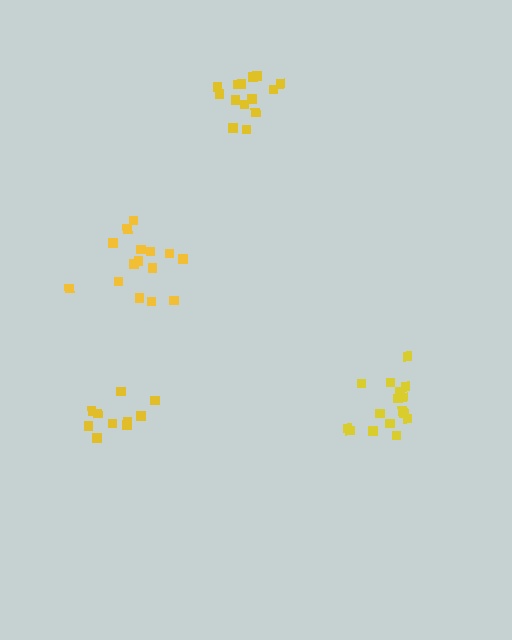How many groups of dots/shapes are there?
There are 4 groups.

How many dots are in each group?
Group 1: 16 dots, Group 2: 14 dots, Group 3: 10 dots, Group 4: 15 dots (55 total).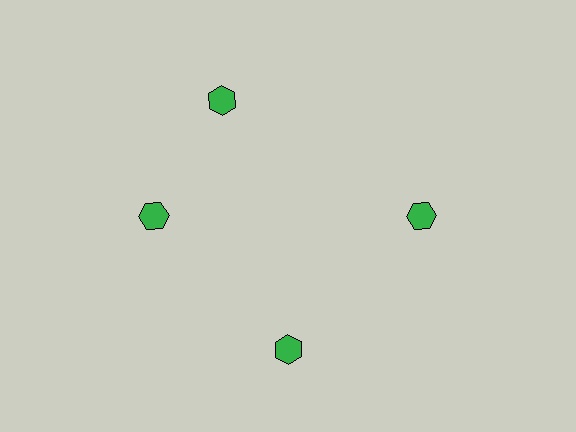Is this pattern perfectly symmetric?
No. The 4 green hexagons are arranged in a ring, but one element near the 12 o'clock position is rotated out of alignment along the ring, breaking the 4-fold rotational symmetry.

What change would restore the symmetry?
The symmetry would be restored by rotating it back into even spacing with its neighbors so that all 4 hexagons sit at equal angles and equal distance from the center.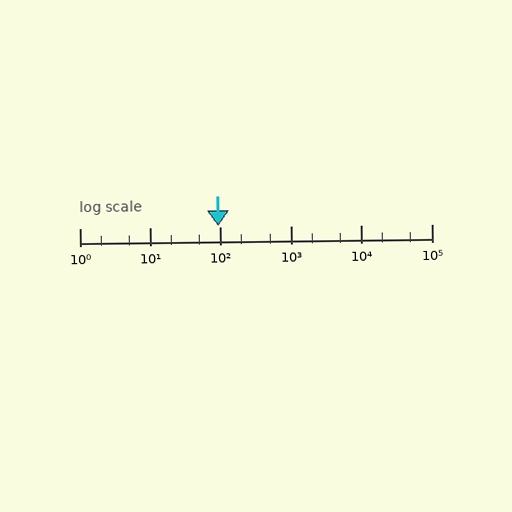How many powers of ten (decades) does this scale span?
The scale spans 5 decades, from 1 to 100000.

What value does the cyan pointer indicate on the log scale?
The pointer indicates approximately 93.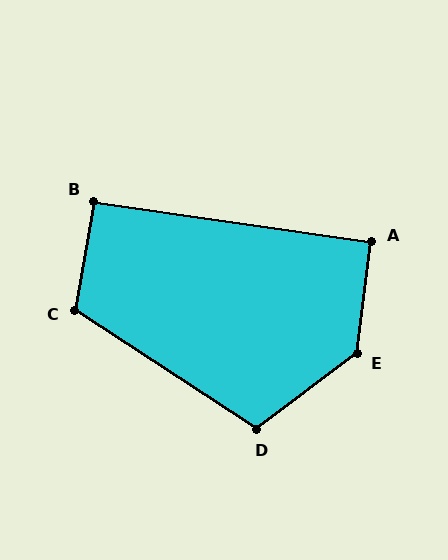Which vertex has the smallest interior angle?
A, at approximately 91 degrees.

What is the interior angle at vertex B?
Approximately 91 degrees (approximately right).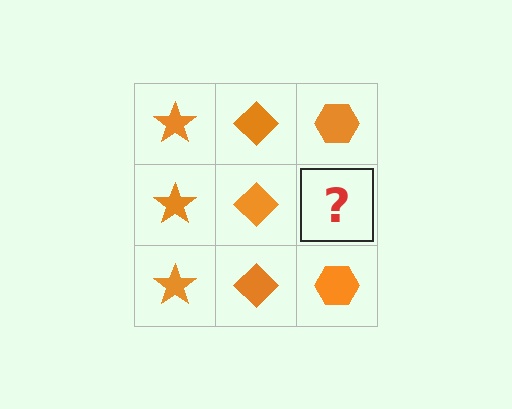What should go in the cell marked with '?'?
The missing cell should contain an orange hexagon.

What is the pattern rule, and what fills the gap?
The rule is that each column has a consistent shape. The gap should be filled with an orange hexagon.